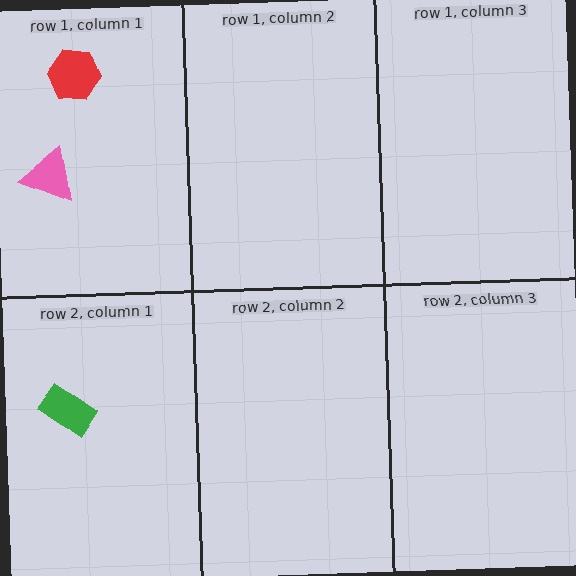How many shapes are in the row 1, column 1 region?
2.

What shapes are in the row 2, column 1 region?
The green rectangle.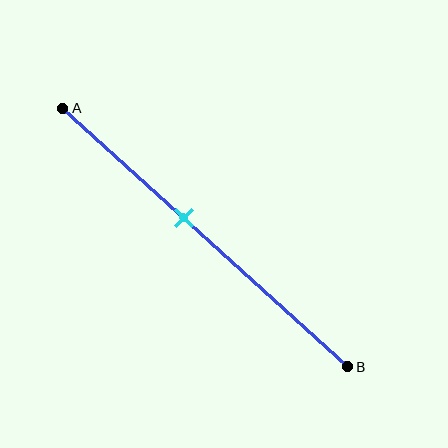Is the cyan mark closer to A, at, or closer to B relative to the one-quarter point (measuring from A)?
The cyan mark is closer to point B than the one-quarter point of segment AB.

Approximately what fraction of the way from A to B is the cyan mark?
The cyan mark is approximately 40% of the way from A to B.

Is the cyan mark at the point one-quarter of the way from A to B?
No, the mark is at about 40% from A, not at the 25% one-quarter point.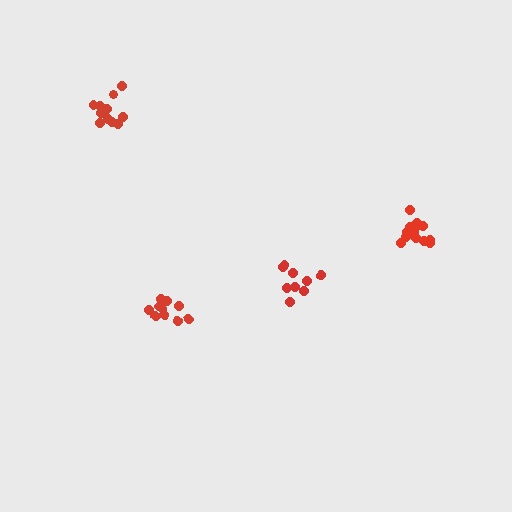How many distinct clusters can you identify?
There are 4 distinct clusters.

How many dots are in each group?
Group 1: 14 dots, Group 2: 10 dots, Group 3: 11 dots, Group 4: 9 dots (44 total).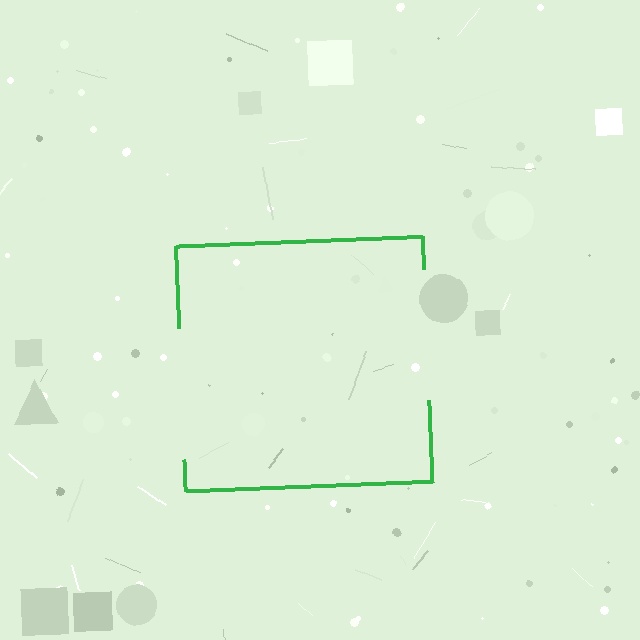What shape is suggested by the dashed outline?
The dashed outline suggests a square.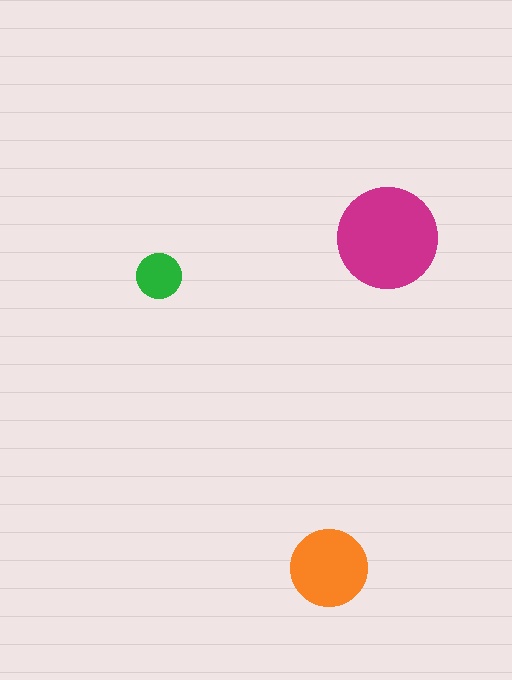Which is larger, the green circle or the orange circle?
The orange one.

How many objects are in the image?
There are 3 objects in the image.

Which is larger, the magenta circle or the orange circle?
The magenta one.